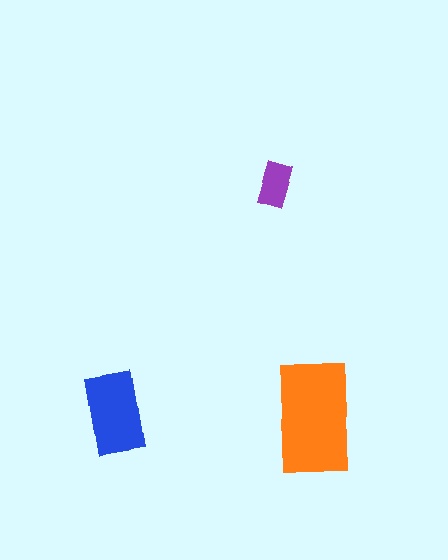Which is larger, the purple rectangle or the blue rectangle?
The blue one.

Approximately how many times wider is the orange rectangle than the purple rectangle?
About 2.5 times wider.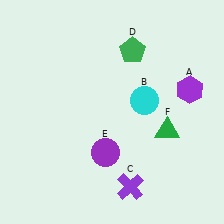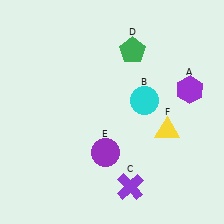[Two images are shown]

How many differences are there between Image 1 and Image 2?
There is 1 difference between the two images.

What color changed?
The triangle (F) changed from green in Image 1 to yellow in Image 2.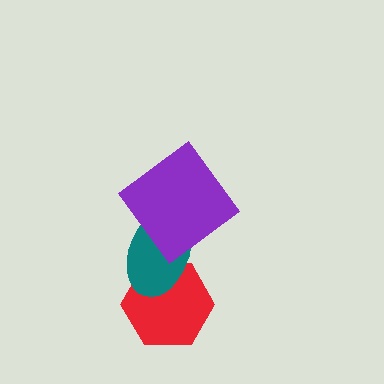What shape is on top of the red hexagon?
The teal ellipse is on top of the red hexagon.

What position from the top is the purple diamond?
The purple diamond is 1st from the top.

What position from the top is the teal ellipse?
The teal ellipse is 2nd from the top.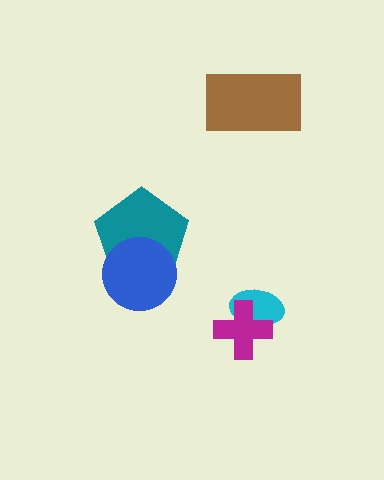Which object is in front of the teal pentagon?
The blue circle is in front of the teal pentagon.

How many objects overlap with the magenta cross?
1 object overlaps with the magenta cross.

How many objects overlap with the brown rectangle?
0 objects overlap with the brown rectangle.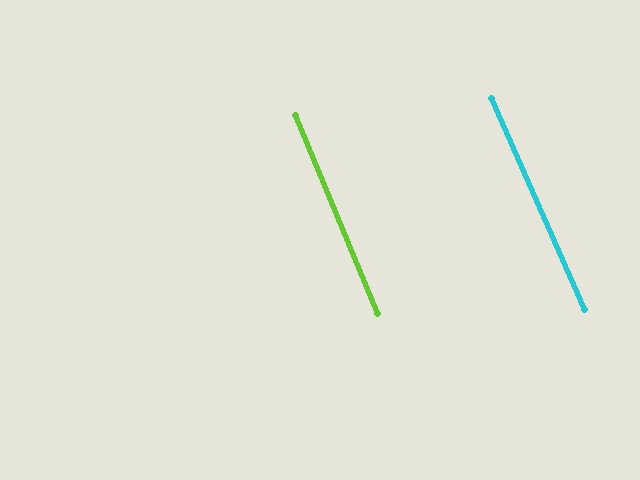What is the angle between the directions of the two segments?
Approximately 1 degree.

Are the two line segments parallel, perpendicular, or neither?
Parallel — their directions differ by only 1.3°.